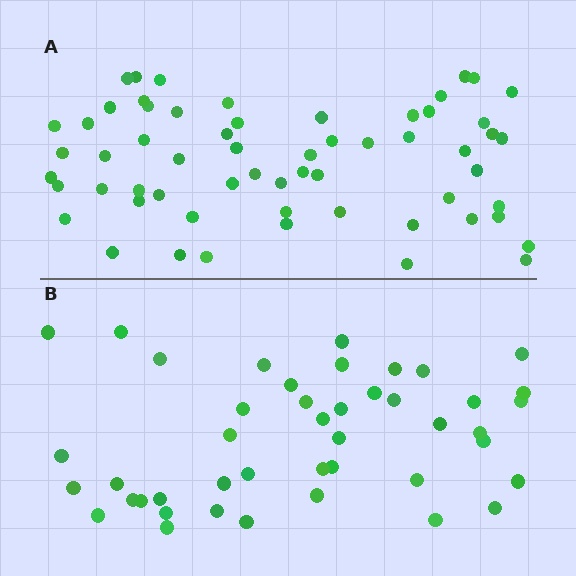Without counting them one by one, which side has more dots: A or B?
Region A (the top region) has more dots.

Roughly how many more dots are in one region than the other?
Region A has approximately 15 more dots than region B.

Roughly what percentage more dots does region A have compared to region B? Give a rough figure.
About 35% more.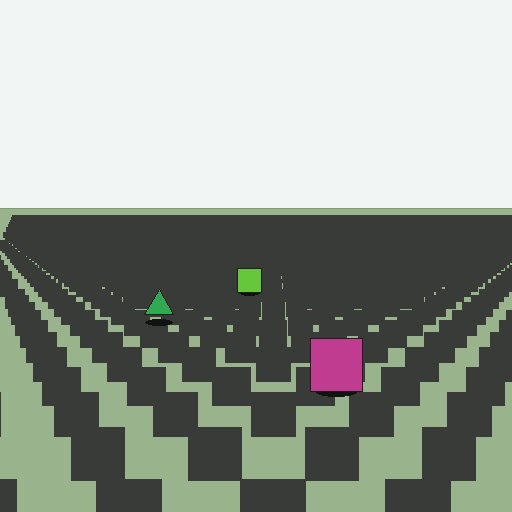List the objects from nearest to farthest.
From nearest to farthest: the magenta square, the green triangle, the lime square.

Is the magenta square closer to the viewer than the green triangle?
Yes. The magenta square is closer — you can tell from the texture gradient: the ground texture is coarser near it.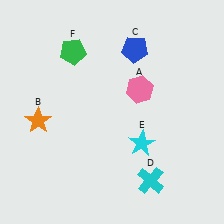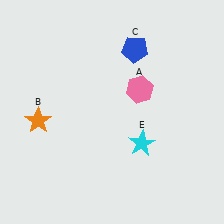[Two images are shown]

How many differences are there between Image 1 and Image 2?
There are 2 differences between the two images.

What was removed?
The green pentagon (F), the cyan cross (D) were removed in Image 2.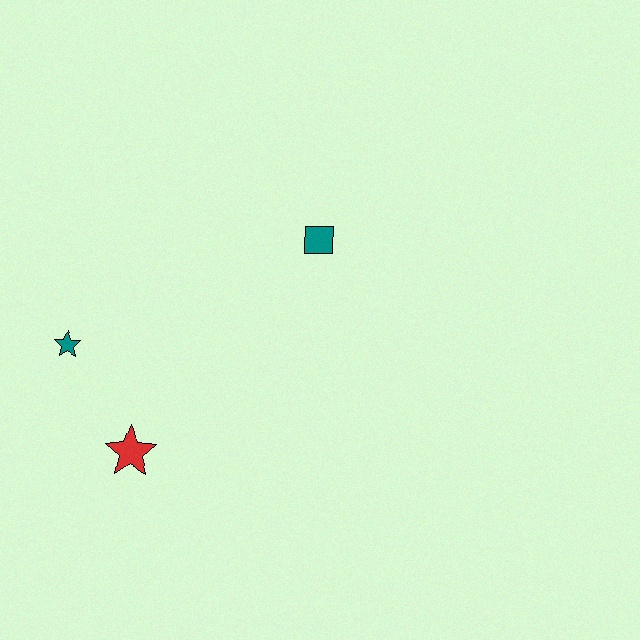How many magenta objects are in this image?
There are no magenta objects.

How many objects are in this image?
There are 3 objects.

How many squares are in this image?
There is 1 square.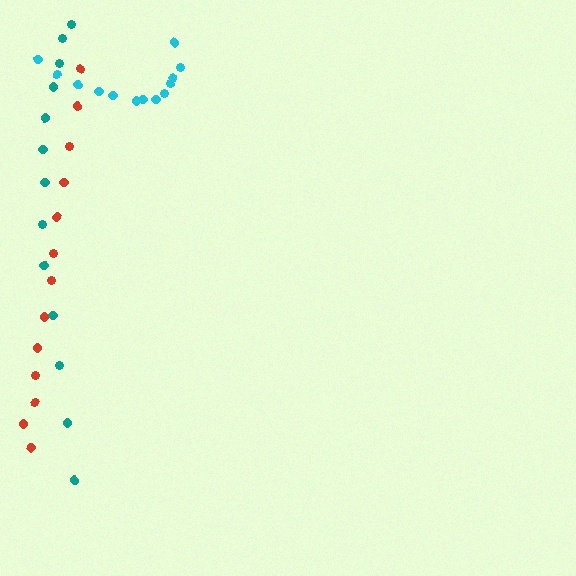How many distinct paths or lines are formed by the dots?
There are 3 distinct paths.